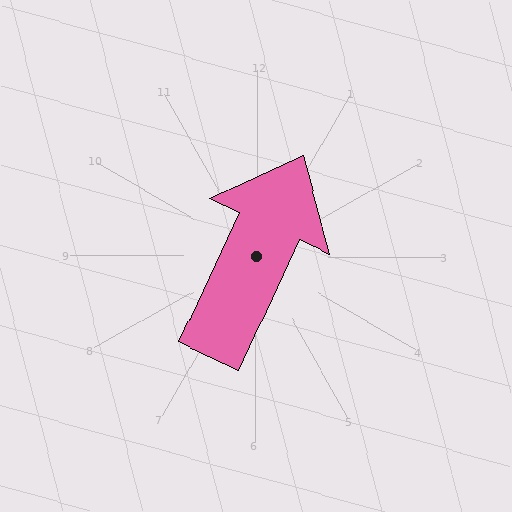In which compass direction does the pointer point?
Northeast.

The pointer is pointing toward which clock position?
Roughly 1 o'clock.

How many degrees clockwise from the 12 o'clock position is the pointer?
Approximately 25 degrees.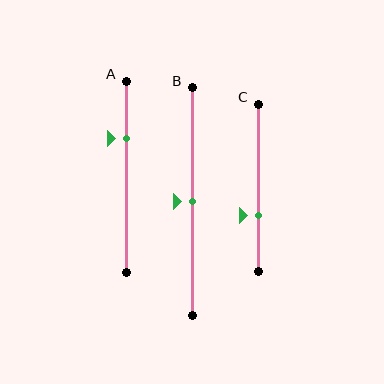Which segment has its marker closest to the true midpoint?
Segment B has its marker closest to the true midpoint.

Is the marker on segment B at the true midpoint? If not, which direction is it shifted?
Yes, the marker on segment B is at the true midpoint.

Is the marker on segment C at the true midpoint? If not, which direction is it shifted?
No, the marker on segment C is shifted downward by about 16% of the segment length.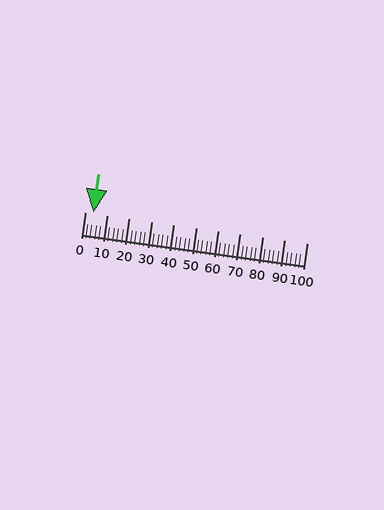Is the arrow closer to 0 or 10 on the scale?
The arrow is closer to 0.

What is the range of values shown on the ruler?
The ruler shows values from 0 to 100.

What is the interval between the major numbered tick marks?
The major tick marks are spaced 10 units apart.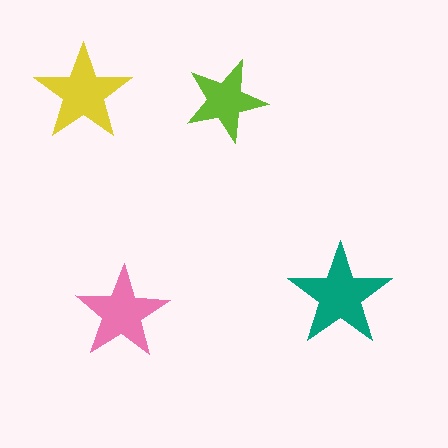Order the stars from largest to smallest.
the teal one, the yellow one, the pink one, the lime one.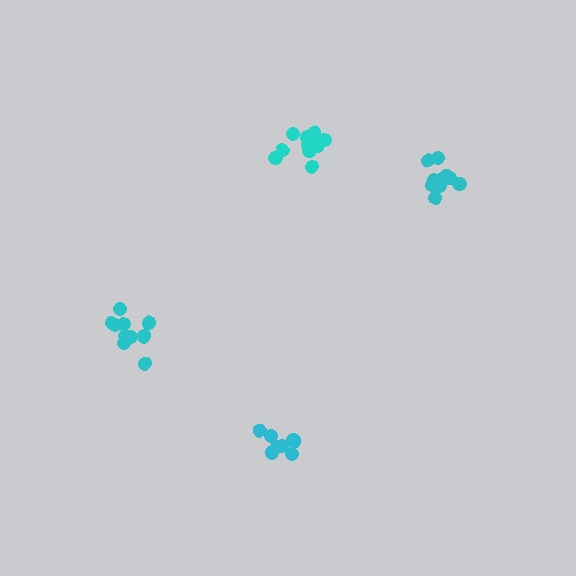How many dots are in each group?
Group 1: 12 dots, Group 2: 12 dots, Group 3: 10 dots, Group 4: 8 dots (42 total).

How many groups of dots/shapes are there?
There are 4 groups.